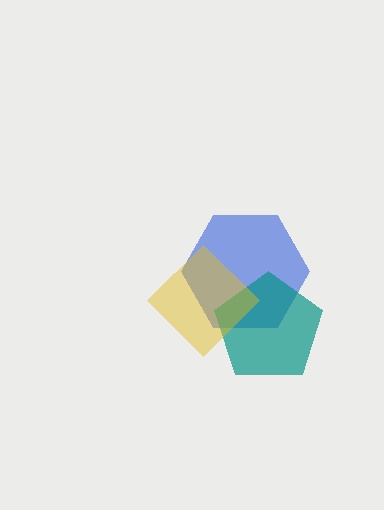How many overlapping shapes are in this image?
There are 3 overlapping shapes in the image.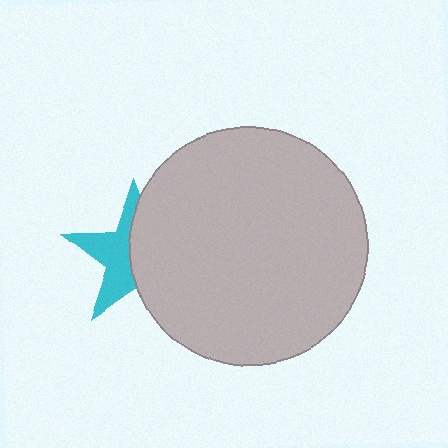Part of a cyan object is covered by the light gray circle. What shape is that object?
It is a star.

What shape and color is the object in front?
The object in front is a light gray circle.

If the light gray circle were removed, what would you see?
You would see the complete cyan star.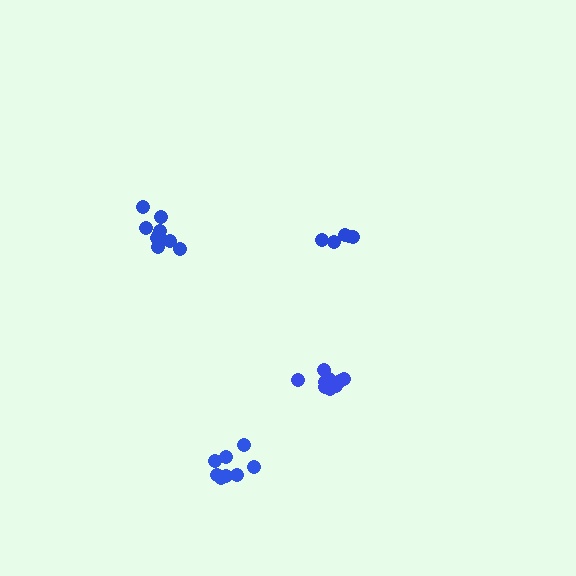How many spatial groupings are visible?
There are 4 spatial groupings.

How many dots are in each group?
Group 1: 5 dots, Group 2: 9 dots, Group 3: 8 dots, Group 4: 10 dots (32 total).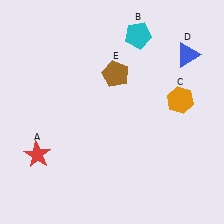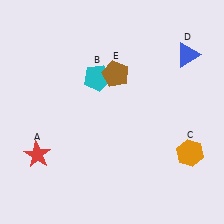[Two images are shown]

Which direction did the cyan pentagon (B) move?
The cyan pentagon (B) moved down.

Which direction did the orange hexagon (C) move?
The orange hexagon (C) moved down.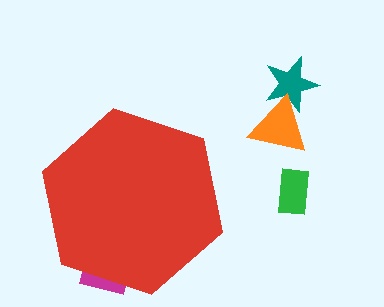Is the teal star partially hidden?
No, the teal star is fully visible.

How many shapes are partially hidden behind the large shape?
1 shape is partially hidden.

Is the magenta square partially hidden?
Yes, the magenta square is partially hidden behind the red hexagon.